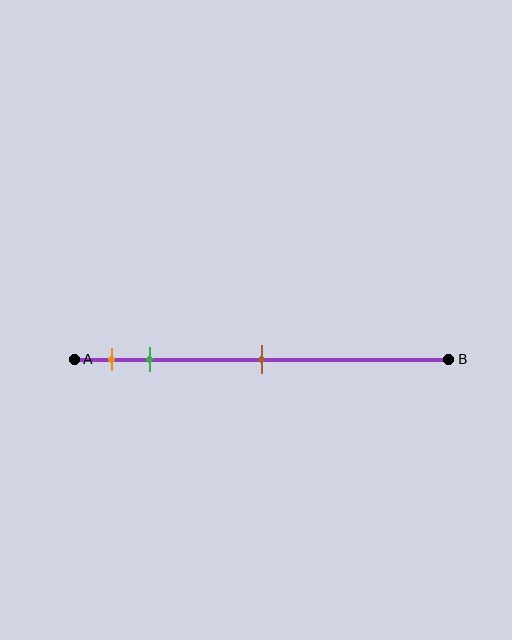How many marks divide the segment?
There are 3 marks dividing the segment.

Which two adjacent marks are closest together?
The orange and green marks are the closest adjacent pair.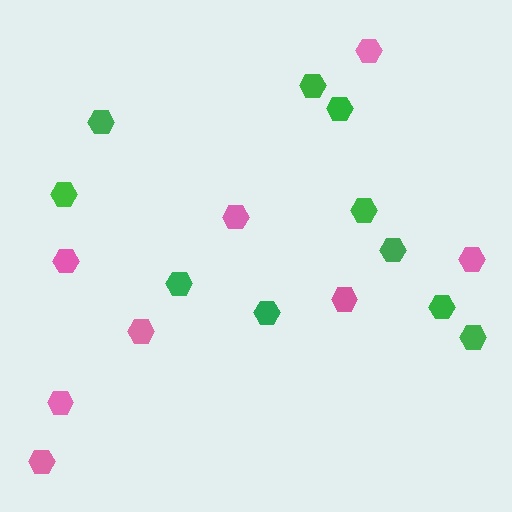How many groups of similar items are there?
There are 2 groups: one group of green hexagons (10) and one group of pink hexagons (8).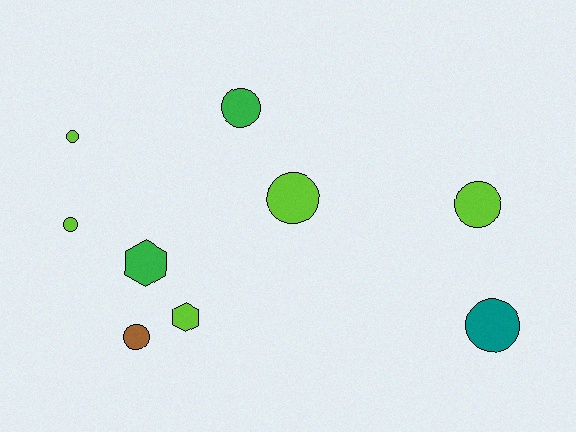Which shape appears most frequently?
Circle, with 7 objects.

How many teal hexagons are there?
There are no teal hexagons.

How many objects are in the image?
There are 9 objects.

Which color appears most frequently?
Lime, with 5 objects.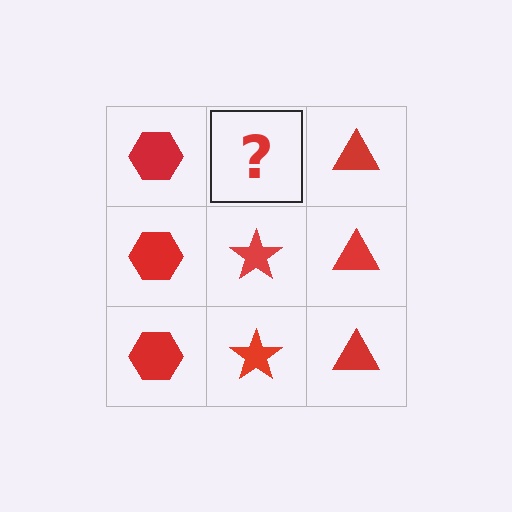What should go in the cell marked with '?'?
The missing cell should contain a red star.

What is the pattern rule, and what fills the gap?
The rule is that each column has a consistent shape. The gap should be filled with a red star.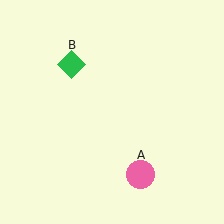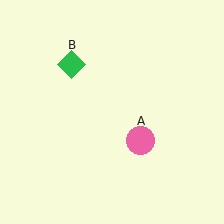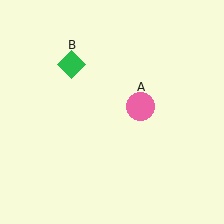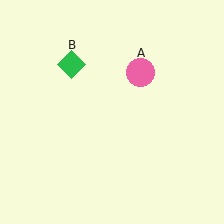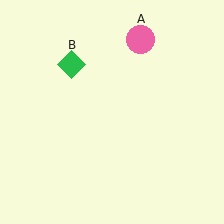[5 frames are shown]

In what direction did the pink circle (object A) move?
The pink circle (object A) moved up.